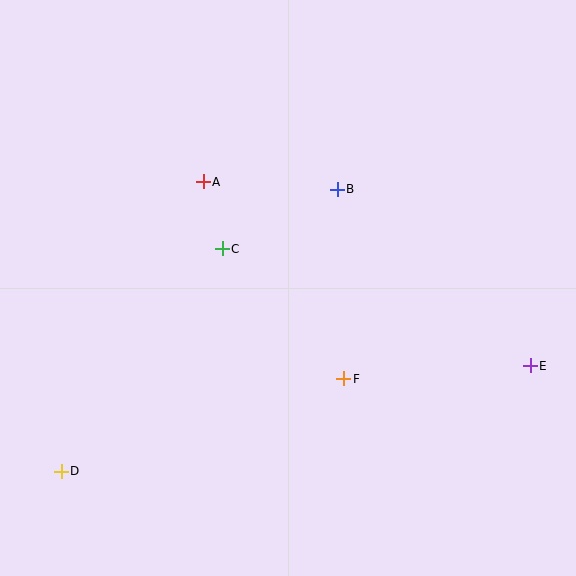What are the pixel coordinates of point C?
Point C is at (222, 249).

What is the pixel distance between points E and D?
The distance between E and D is 481 pixels.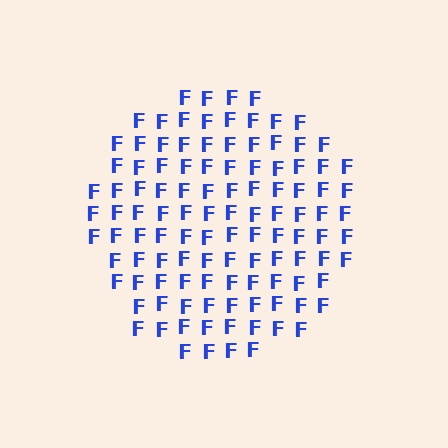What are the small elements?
The small elements are letter F's.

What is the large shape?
The large shape is a circle.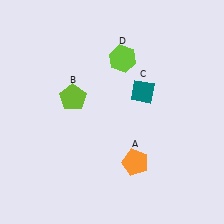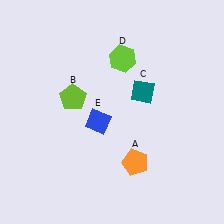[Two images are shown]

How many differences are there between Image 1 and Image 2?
There is 1 difference between the two images.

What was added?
A blue diamond (E) was added in Image 2.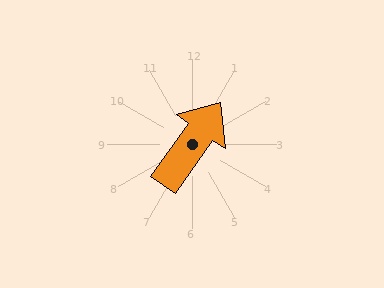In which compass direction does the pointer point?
Northeast.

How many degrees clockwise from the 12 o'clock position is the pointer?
Approximately 35 degrees.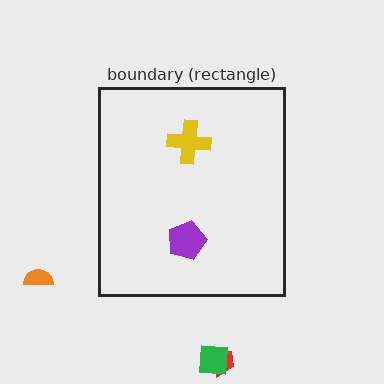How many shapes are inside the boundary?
2 inside, 3 outside.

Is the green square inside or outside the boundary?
Outside.